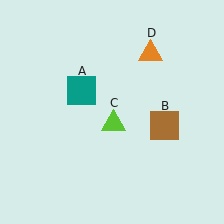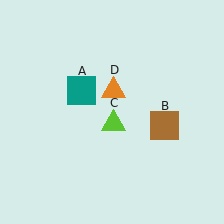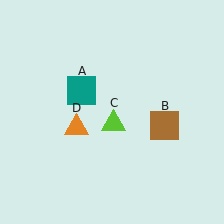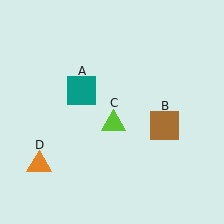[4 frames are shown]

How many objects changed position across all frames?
1 object changed position: orange triangle (object D).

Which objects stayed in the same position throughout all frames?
Teal square (object A) and brown square (object B) and lime triangle (object C) remained stationary.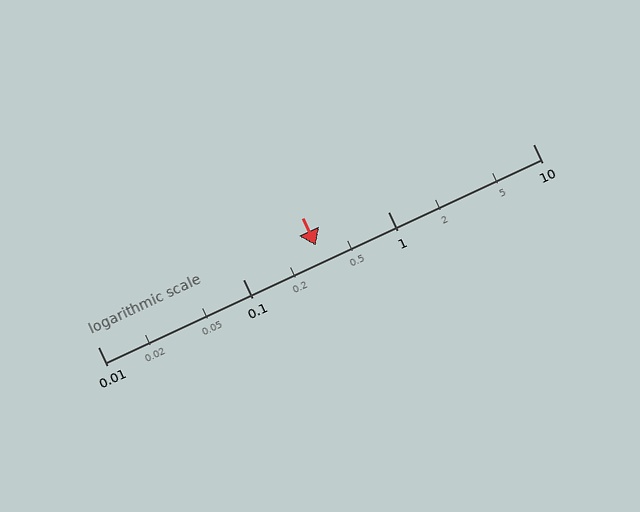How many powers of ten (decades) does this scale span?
The scale spans 3 decades, from 0.01 to 10.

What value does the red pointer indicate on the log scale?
The pointer indicates approximately 0.32.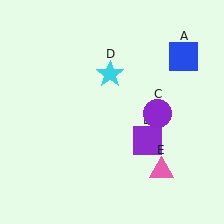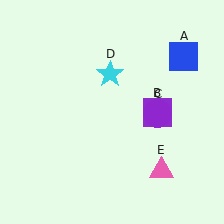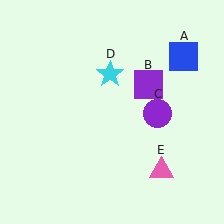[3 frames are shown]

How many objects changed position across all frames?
1 object changed position: purple square (object B).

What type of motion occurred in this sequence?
The purple square (object B) rotated counterclockwise around the center of the scene.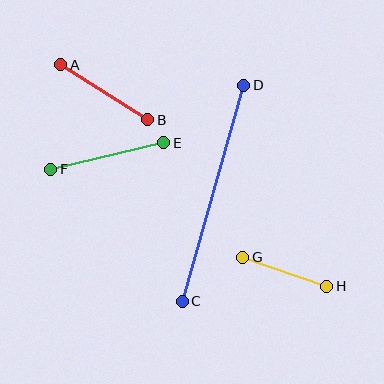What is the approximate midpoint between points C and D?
The midpoint is at approximately (213, 193) pixels.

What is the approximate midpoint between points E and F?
The midpoint is at approximately (107, 156) pixels.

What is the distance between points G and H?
The distance is approximately 89 pixels.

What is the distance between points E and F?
The distance is approximately 116 pixels.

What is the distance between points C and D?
The distance is approximately 225 pixels.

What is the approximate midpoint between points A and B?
The midpoint is at approximately (104, 92) pixels.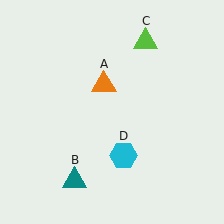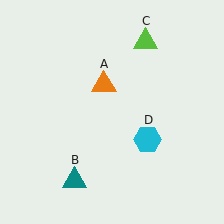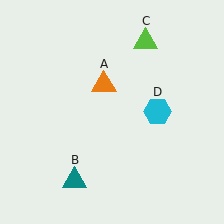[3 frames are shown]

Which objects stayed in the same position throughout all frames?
Orange triangle (object A) and teal triangle (object B) and lime triangle (object C) remained stationary.